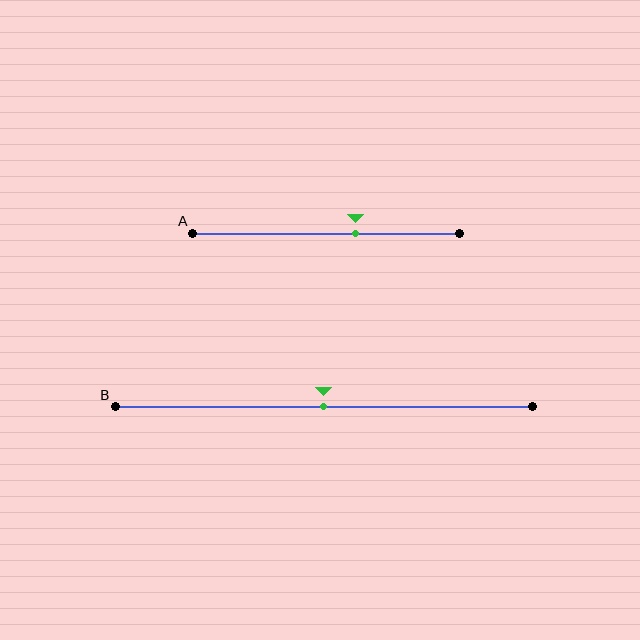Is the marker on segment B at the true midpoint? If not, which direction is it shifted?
Yes, the marker on segment B is at the true midpoint.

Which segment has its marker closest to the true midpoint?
Segment B has its marker closest to the true midpoint.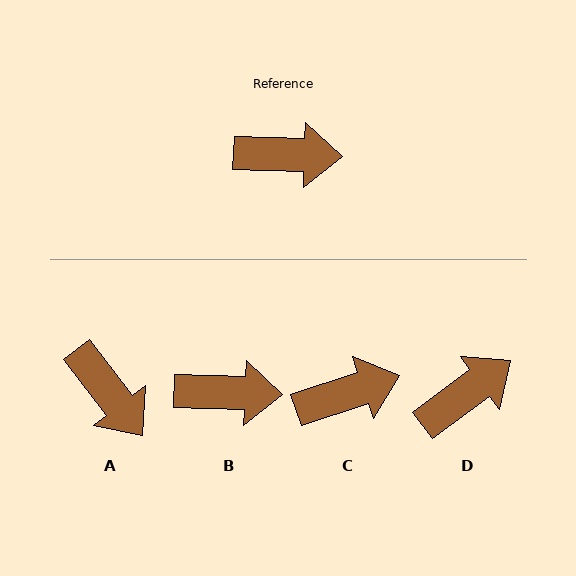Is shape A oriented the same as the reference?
No, it is off by about 51 degrees.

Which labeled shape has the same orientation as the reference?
B.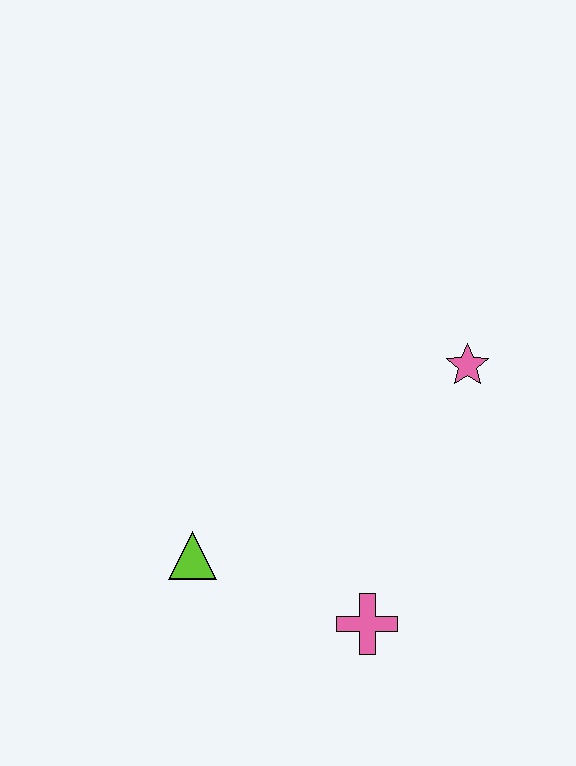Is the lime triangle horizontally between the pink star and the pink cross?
No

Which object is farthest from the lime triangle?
The pink star is farthest from the lime triangle.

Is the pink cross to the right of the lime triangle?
Yes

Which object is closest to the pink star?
The pink cross is closest to the pink star.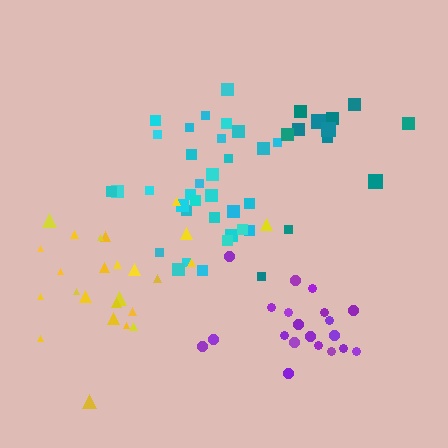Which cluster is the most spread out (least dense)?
Teal.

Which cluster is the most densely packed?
Cyan.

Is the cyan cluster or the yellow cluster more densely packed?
Cyan.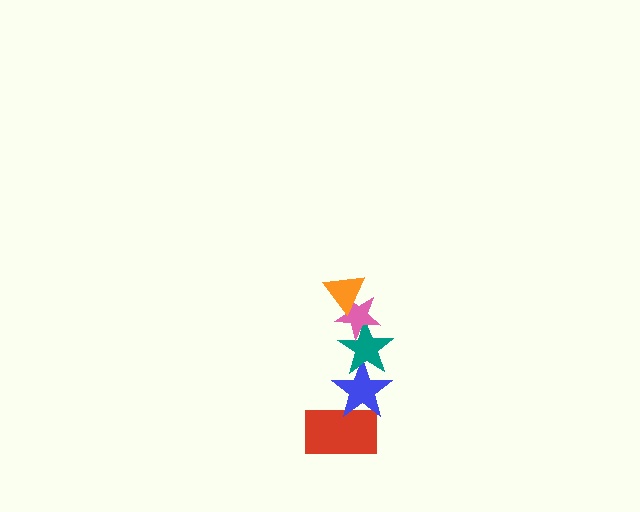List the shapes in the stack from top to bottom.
From top to bottom: the orange triangle, the pink star, the teal star, the blue star, the red rectangle.